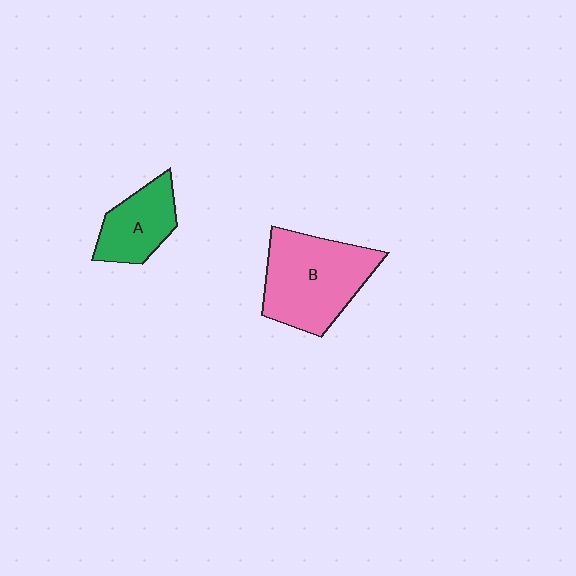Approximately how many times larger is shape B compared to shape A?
Approximately 1.8 times.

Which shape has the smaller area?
Shape A (green).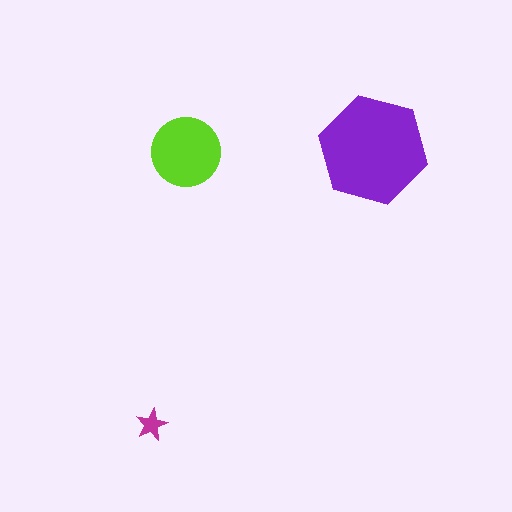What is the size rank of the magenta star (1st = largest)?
3rd.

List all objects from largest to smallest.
The purple hexagon, the lime circle, the magenta star.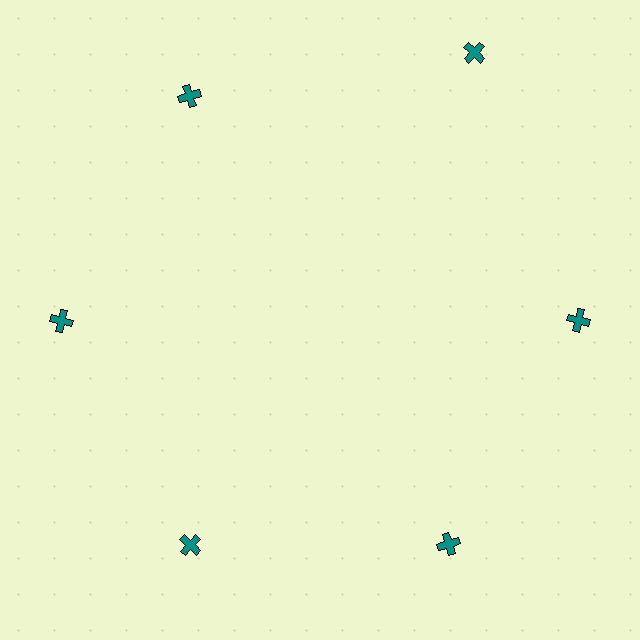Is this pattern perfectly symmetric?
No. The 6 teal crosses are arranged in a ring, but one element near the 1 o'clock position is pushed outward from the center, breaking the 6-fold rotational symmetry.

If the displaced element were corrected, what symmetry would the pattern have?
It would have 6-fold rotational symmetry — the pattern would map onto itself every 60 degrees.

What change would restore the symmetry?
The symmetry would be restored by moving it inward, back onto the ring so that all 6 crosses sit at equal angles and equal distance from the center.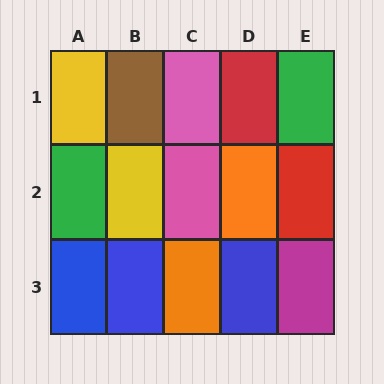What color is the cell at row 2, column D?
Orange.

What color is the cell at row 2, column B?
Yellow.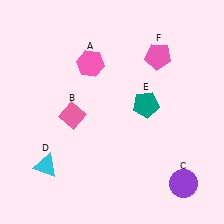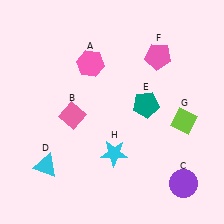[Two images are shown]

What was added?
A lime diamond (G), a cyan star (H) were added in Image 2.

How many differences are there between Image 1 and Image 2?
There are 2 differences between the two images.